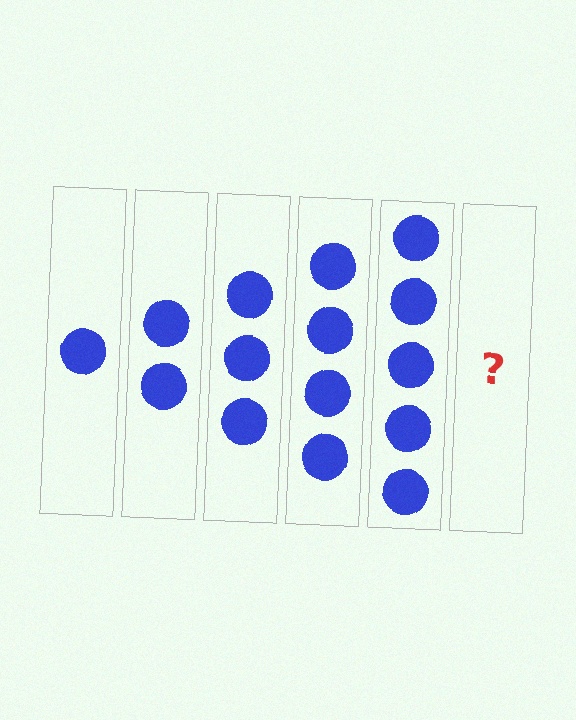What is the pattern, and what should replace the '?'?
The pattern is that each step adds one more circle. The '?' should be 6 circles.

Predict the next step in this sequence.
The next step is 6 circles.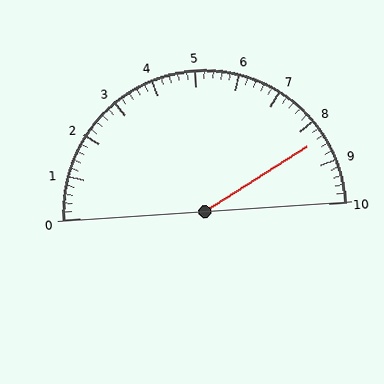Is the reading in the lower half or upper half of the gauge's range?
The reading is in the upper half of the range (0 to 10).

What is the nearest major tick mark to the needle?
The nearest major tick mark is 8.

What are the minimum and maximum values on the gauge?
The gauge ranges from 0 to 10.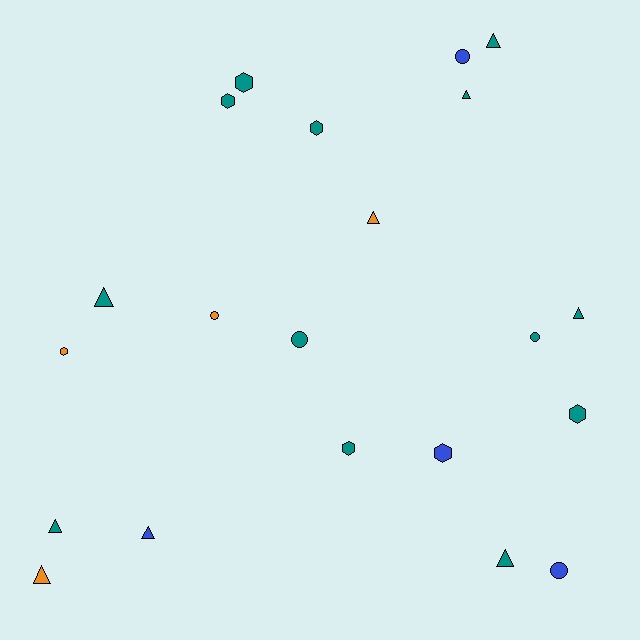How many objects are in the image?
There are 21 objects.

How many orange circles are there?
There is 1 orange circle.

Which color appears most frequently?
Teal, with 13 objects.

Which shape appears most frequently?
Triangle, with 9 objects.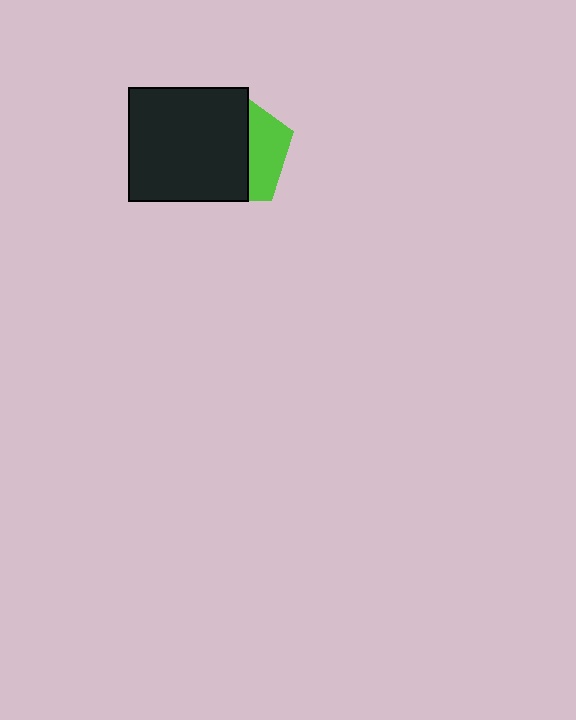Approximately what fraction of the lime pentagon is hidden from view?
Roughly 66% of the lime pentagon is hidden behind the black rectangle.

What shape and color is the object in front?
The object in front is a black rectangle.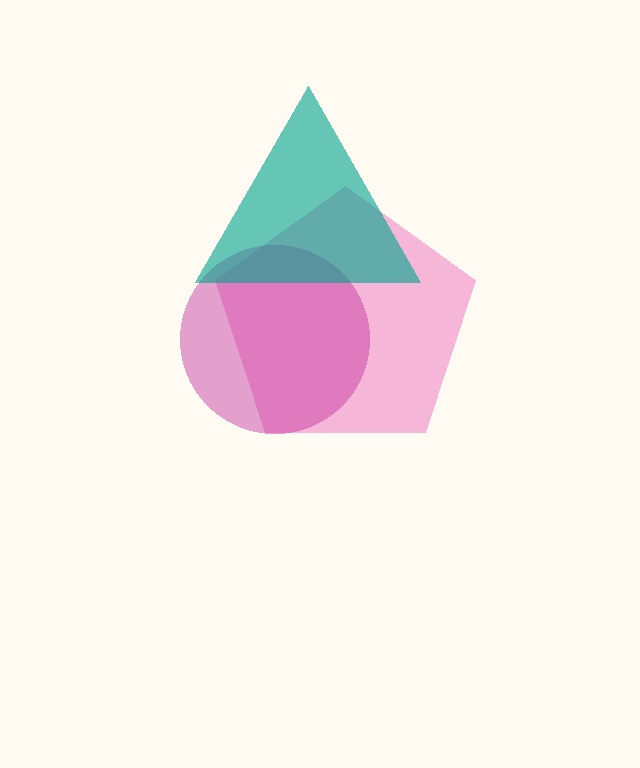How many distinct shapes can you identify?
There are 3 distinct shapes: a pink pentagon, a magenta circle, a teal triangle.